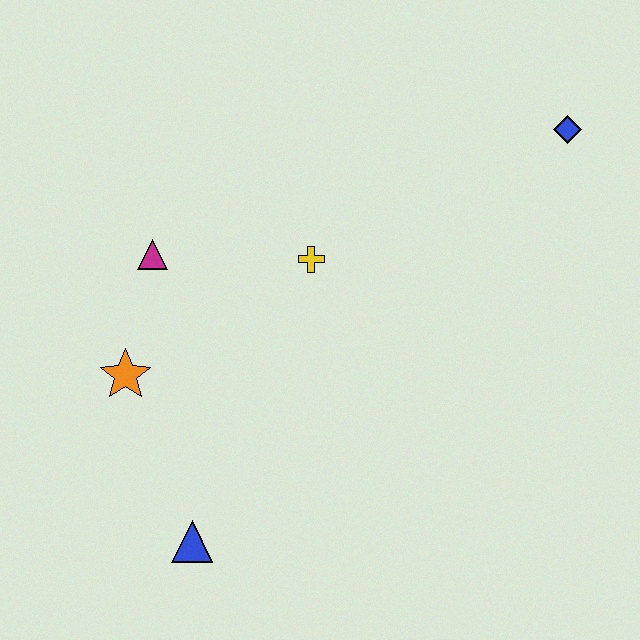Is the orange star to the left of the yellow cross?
Yes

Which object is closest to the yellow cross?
The magenta triangle is closest to the yellow cross.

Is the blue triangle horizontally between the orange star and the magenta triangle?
No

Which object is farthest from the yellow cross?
The blue triangle is farthest from the yellow cross.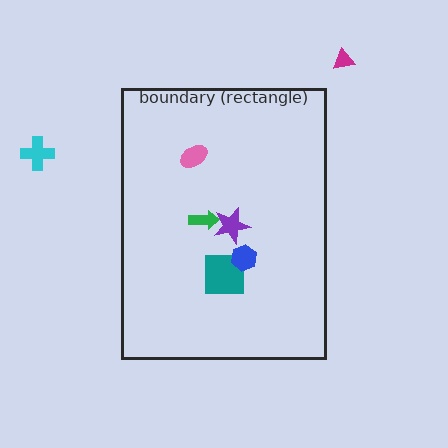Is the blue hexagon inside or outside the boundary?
Inside.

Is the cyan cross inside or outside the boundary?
Outside.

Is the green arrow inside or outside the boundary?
Inside.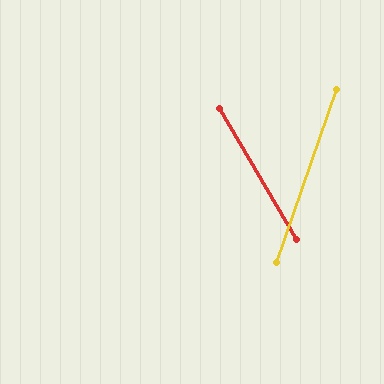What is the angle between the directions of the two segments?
Approximately 50 degrees.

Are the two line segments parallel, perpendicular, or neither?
Neither parallel nor perpendicular — they differ by about 50°.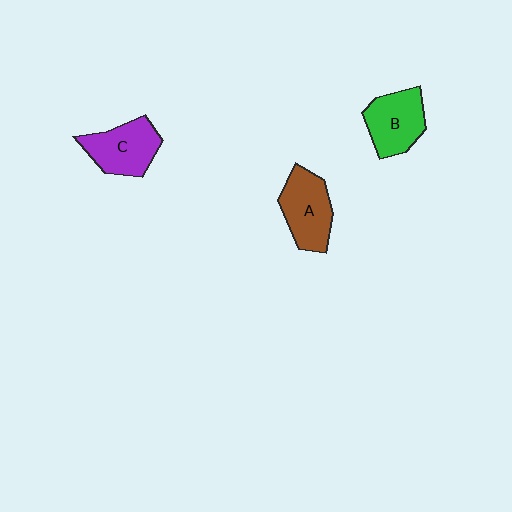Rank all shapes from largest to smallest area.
From largest to smallest: A (brown), C (purple), B (green).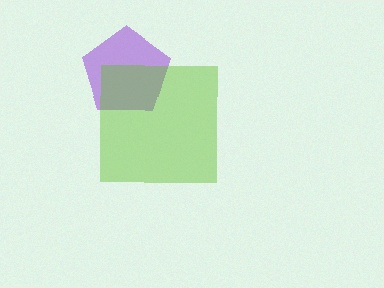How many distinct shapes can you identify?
There are 2 distinct shapes: a purple pentagon, a lime square.